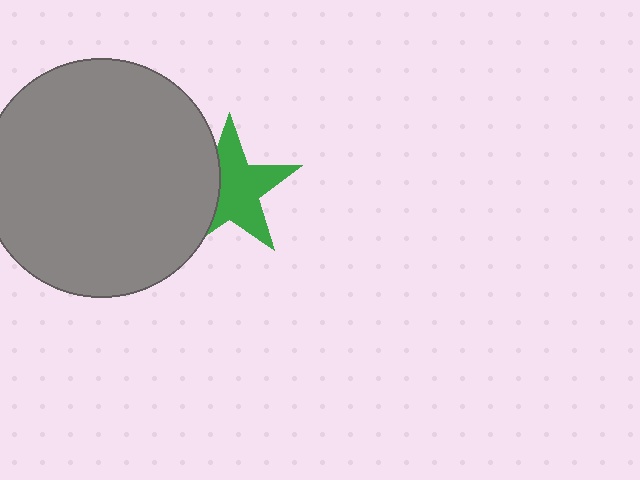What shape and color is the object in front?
The object in front is a gray circle.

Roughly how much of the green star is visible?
Most of it is visible (roughly 66%).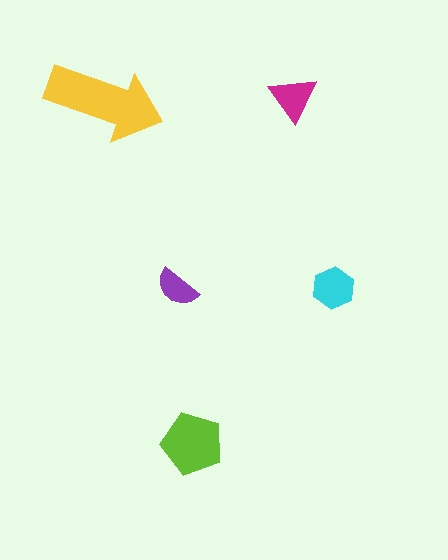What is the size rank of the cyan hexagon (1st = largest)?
3rd.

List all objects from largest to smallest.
The yellow arrow, the lime pentagon, the cyan hexagon, the magenta triangle, the purple semicircle.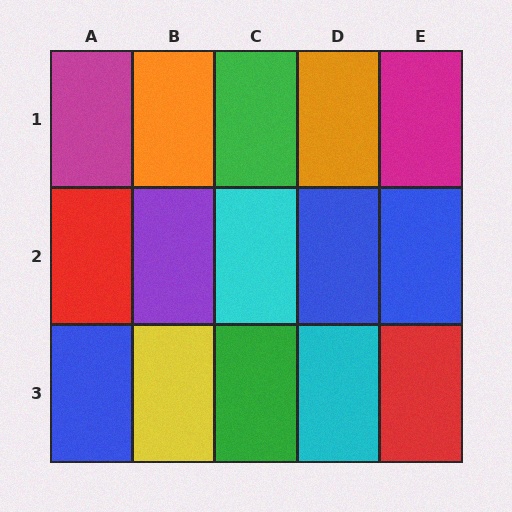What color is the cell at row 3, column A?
Blue.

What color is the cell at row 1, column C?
Green.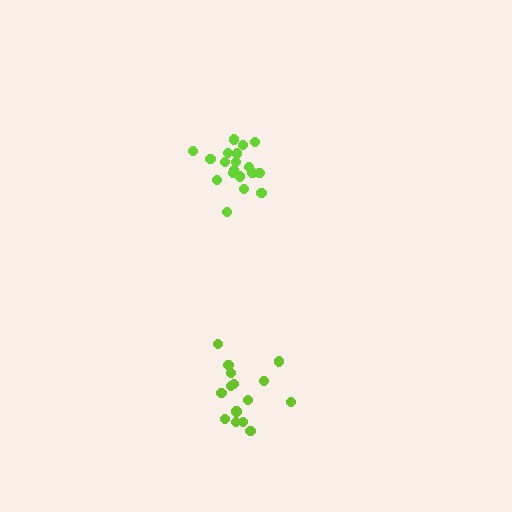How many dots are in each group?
Group 1: 19 dots, Group 2: 15 dots (34 total).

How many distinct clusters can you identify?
There are 2 distinct clusters.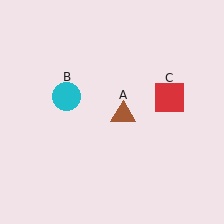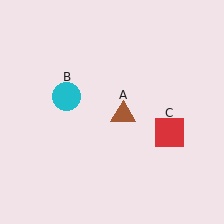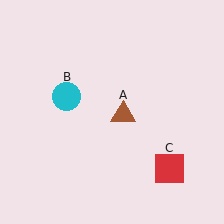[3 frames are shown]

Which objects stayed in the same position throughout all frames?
Brown triangle (object A) and cyan circle (object B) remained stationary.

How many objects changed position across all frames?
1 object changed position: red square (object C).